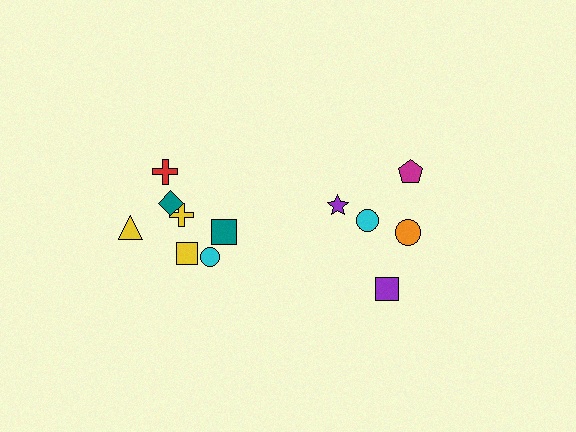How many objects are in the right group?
There are 5 objects.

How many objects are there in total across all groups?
There are 12 objects.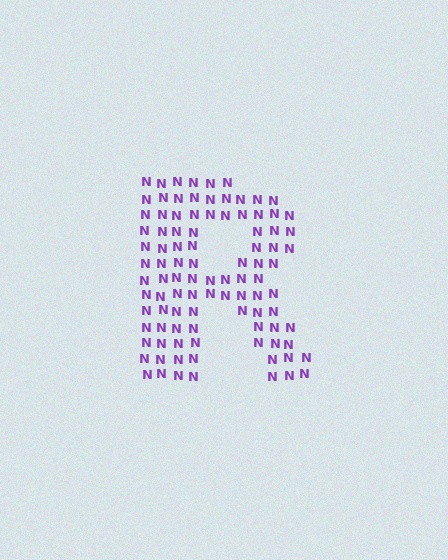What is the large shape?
The large shape is the letter R.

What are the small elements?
The small elements are letter N's.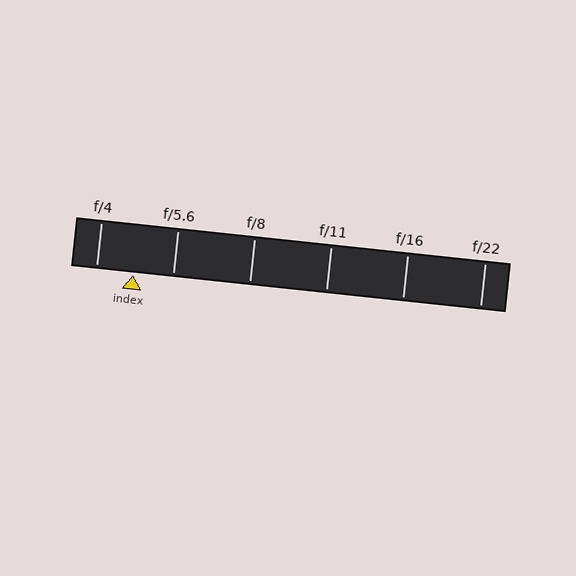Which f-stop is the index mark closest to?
The index mark is closest to f/4.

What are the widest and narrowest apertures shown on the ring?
The widest aperture shown is f/4 and the narrowest is f/22.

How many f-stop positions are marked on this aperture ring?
There are 6 f-stop positions marked.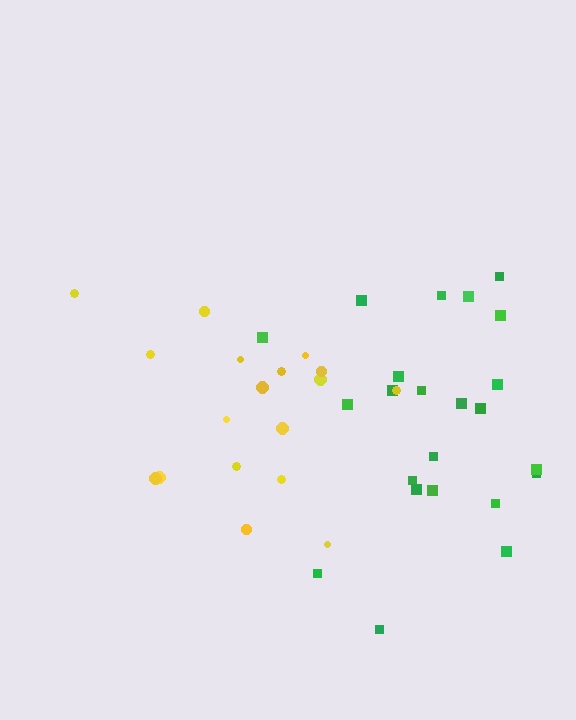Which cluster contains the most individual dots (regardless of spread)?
Green (23).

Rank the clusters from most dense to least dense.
yellow, green.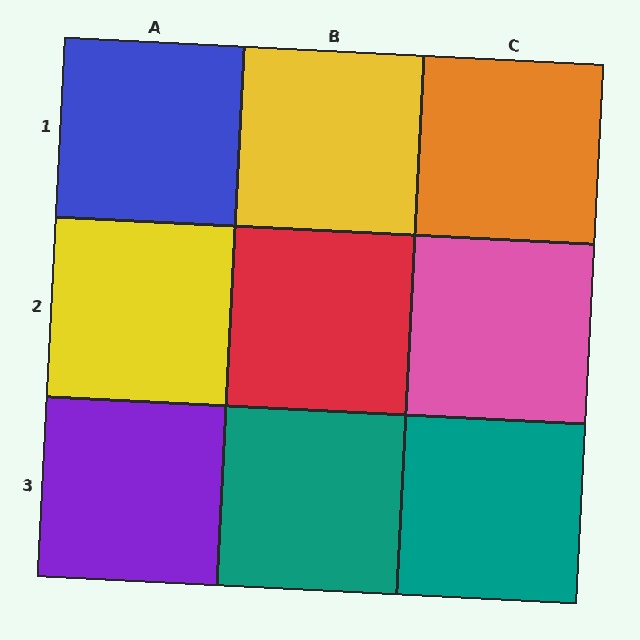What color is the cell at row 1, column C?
Orange.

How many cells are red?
1 cell is red.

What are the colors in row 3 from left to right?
Purple, teal, teal.